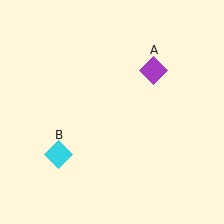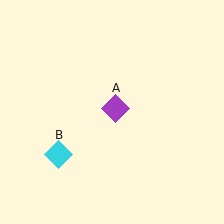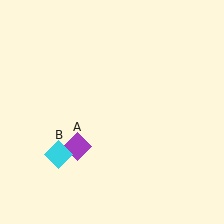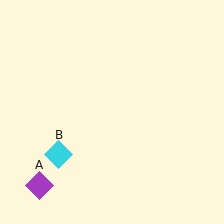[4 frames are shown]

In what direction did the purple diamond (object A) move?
The purple diamond (object A) moved down and to the left.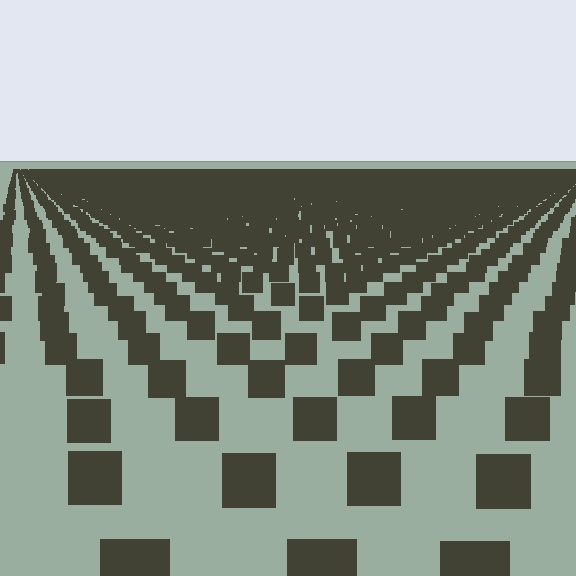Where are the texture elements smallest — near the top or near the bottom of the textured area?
Near the top.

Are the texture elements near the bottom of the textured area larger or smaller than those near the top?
Larger. Near the bottom, elements are closer to the viewer and appear at a bigger on-screen size.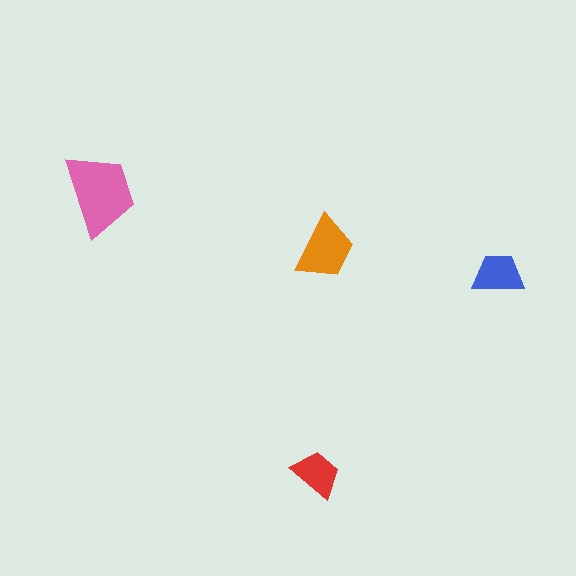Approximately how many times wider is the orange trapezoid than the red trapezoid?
About 1.5 times wider.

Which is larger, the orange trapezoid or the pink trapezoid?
The pink one.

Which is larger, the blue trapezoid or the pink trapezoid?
The pink one.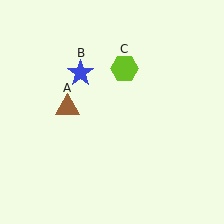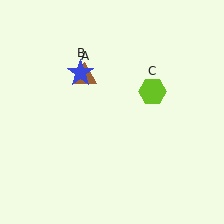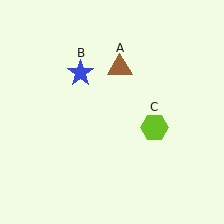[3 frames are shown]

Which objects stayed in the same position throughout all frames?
Blue star (object B) remained stationary.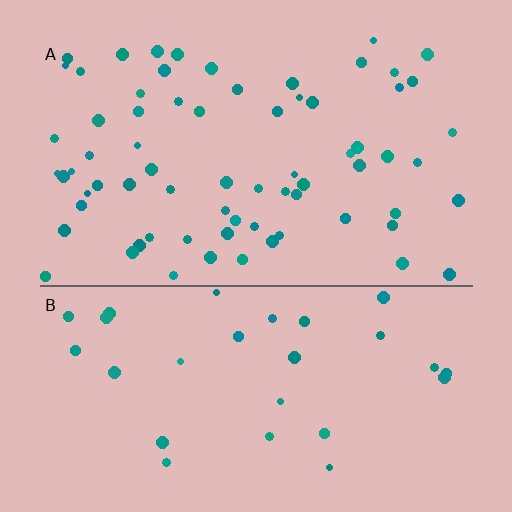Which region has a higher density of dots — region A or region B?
A (the top).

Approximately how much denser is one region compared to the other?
Approximately 2.4× — region A over region B.